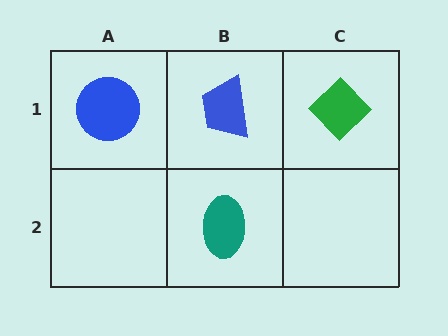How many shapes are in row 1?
3 shapes.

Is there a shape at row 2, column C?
No, that cell is empty.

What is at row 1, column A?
A blue circle.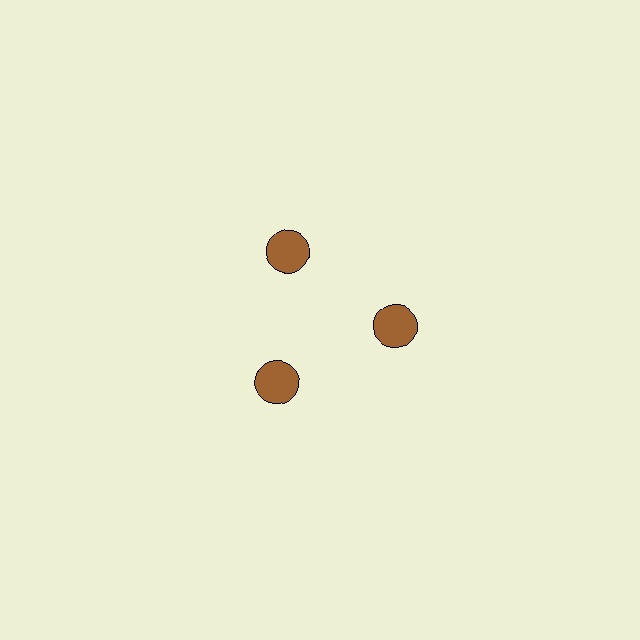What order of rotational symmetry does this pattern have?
This pattern has 3-fold rotational symmetry.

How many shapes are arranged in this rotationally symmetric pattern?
There are 3 shapes, arranged in 3 groups of 1.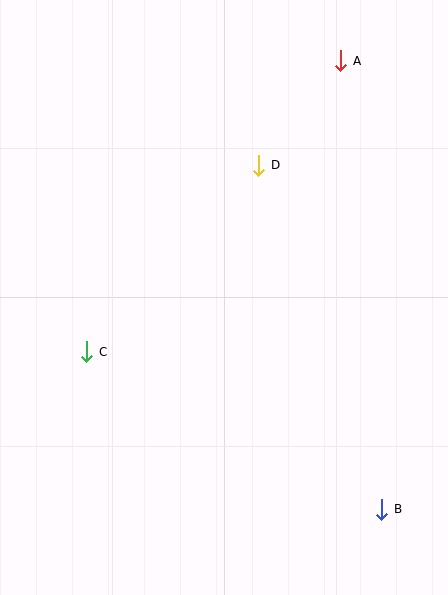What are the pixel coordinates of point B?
Point B is at (382, 509).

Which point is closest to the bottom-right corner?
Point B is closest to the bottom-right corner.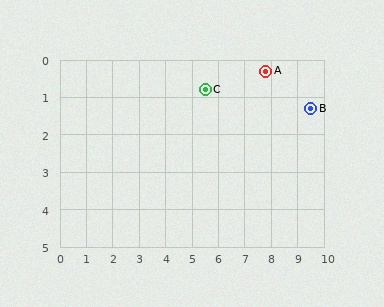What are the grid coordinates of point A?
Point A is at approximately (7.8, 0.3).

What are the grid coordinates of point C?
Point C is at approximately (5.5, 0.8).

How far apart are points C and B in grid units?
Points C and B are about 4.0 grid units apart.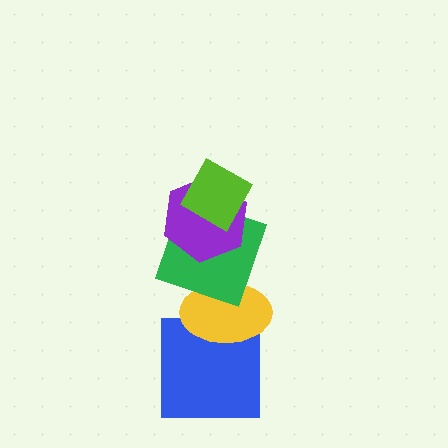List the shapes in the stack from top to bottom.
From top to bottom: the lime diamond, the purple hexagon, the green square, the yellow ellipse, the blue square.